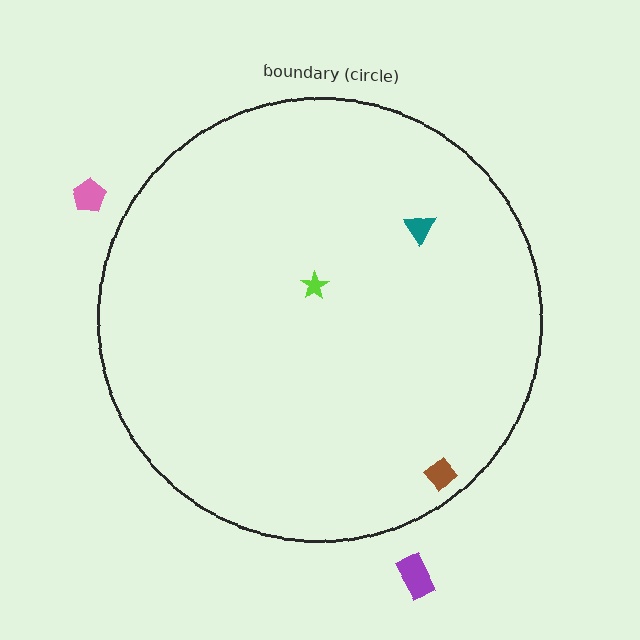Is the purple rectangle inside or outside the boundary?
Outside.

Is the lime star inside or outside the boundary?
Inside.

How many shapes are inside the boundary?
3 inside, 2 outside.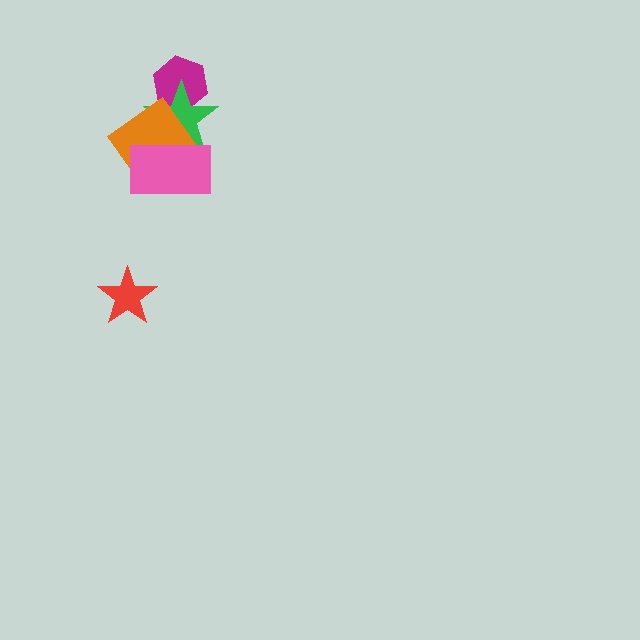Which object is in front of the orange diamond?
The pink rectangle is in front of the orange diamond.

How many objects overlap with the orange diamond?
2 objects overlap with the orange diamond.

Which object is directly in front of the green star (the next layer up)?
The orange diamond is directly in front of the green star.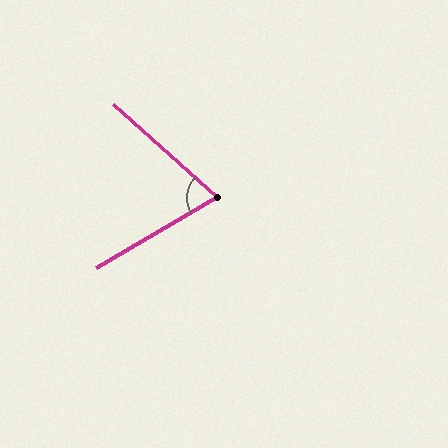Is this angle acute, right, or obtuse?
It is acute.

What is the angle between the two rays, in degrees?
Approximately 72 degrees.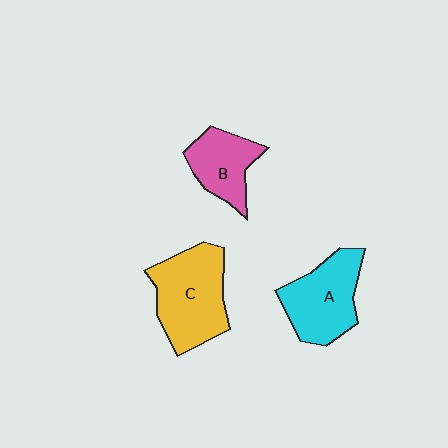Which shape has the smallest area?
Shape B (pink).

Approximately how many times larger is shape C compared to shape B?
Approximately 1.6 times.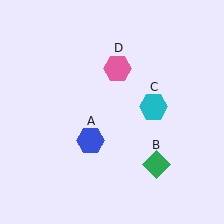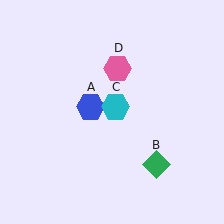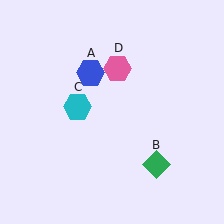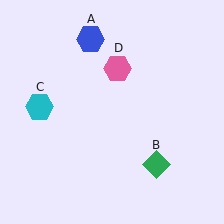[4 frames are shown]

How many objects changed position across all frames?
2 objects changed position: blue hexagon (object A), cyan hexagon (object C).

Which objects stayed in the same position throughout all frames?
Green diamond (object B) and pink hexagon (object D) remained stationary.